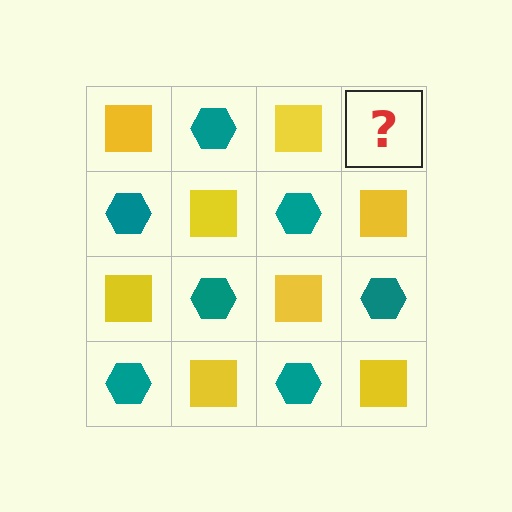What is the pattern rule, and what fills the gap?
The rule is that it alternates yellow square and teal hexagon in a checkerboard pattern. The gap should be filled with a teal hexagon.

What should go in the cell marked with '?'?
The missing cell should contain a teal hexagon.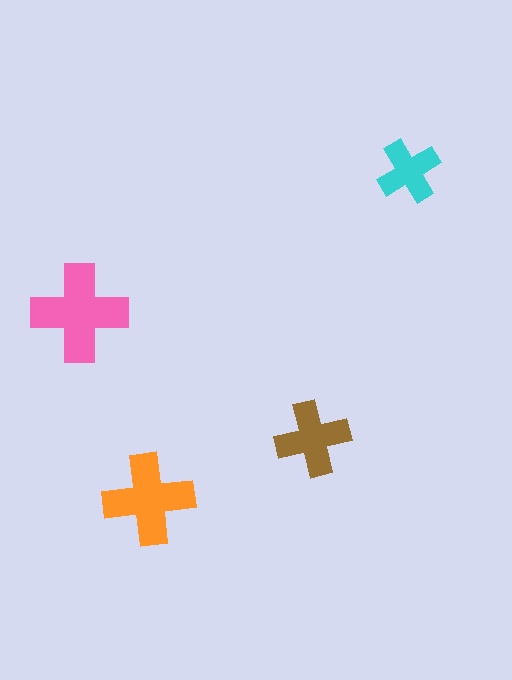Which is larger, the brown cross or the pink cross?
The pink one.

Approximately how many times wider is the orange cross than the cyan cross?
About 1.5 times wider.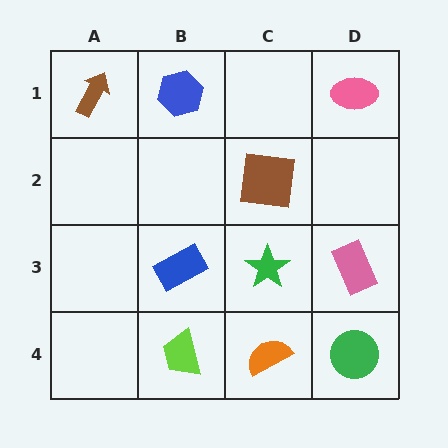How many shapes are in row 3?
3 shapes.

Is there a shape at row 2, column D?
No, that cell is empty.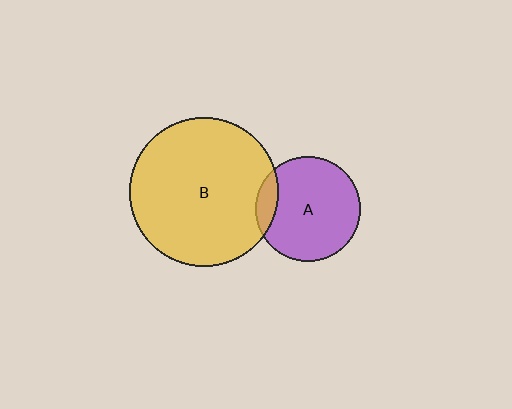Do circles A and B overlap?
Yes.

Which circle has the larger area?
Circle B (yellow).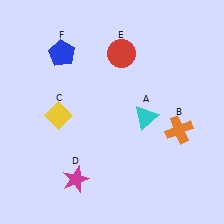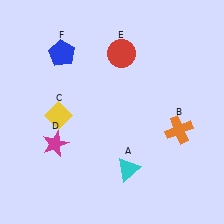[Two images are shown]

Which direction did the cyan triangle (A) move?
The cyan triangle (A) moved down.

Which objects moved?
The objects that moved are: the cyan triangle (A), the magenta star (D).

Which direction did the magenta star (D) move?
The magenta star (D) moved up.